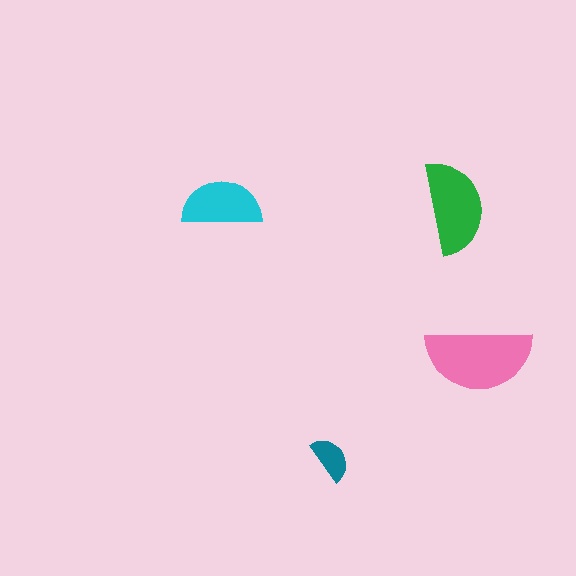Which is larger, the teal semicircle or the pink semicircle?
The pink one.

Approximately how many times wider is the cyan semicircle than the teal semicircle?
About 1.5 times wider.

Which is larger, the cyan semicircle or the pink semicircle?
The pink one.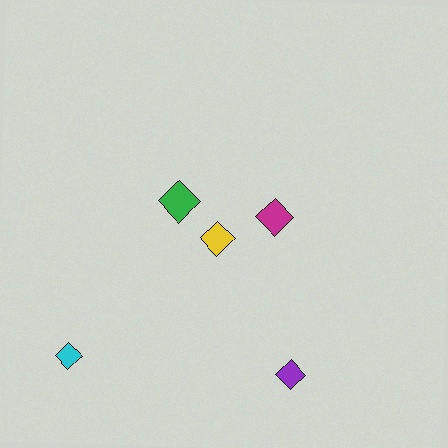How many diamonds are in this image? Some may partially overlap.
There are 5 diamonds.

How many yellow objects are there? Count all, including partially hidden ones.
There is 1 yellow object.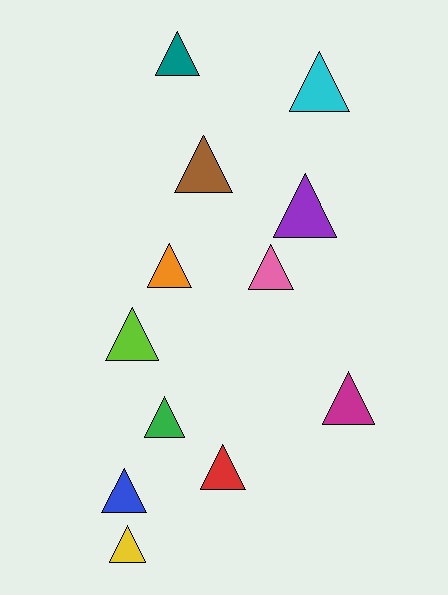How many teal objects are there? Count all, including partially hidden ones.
There is 1 teal object.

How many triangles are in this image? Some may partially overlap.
There are 12 triangles.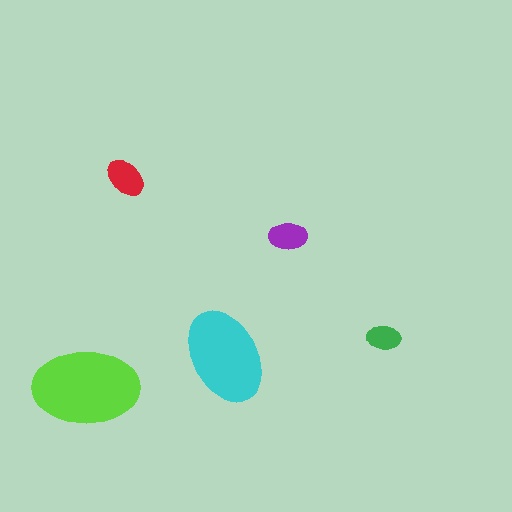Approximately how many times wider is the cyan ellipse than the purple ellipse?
About 2.5 times wider.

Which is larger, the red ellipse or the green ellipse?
The red one.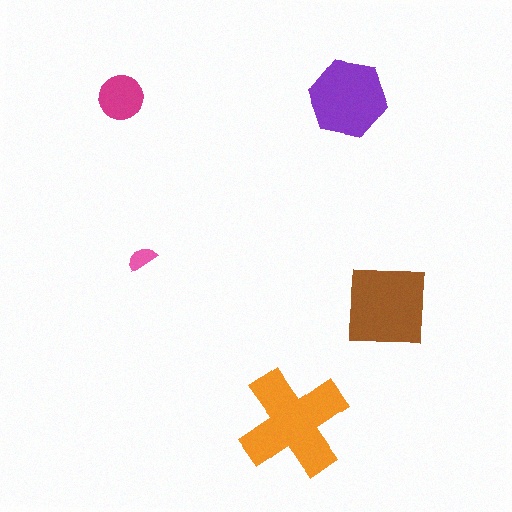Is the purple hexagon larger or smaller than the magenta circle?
Larger.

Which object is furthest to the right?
The brown square is rightmost.